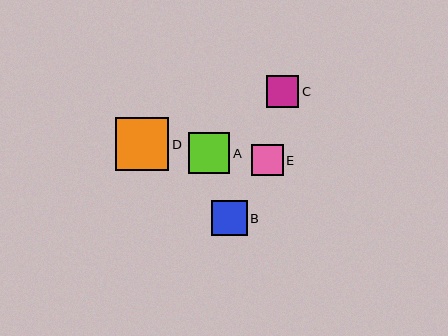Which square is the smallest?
Square E is the smallest with a size of approximately 31 pixels.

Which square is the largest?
Square D is the largest with a size of approximately 53 pixels.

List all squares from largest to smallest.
From largest to smallest: D, A, B, C, E.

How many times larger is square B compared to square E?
Square B is approximately 1.1 times the size of square E.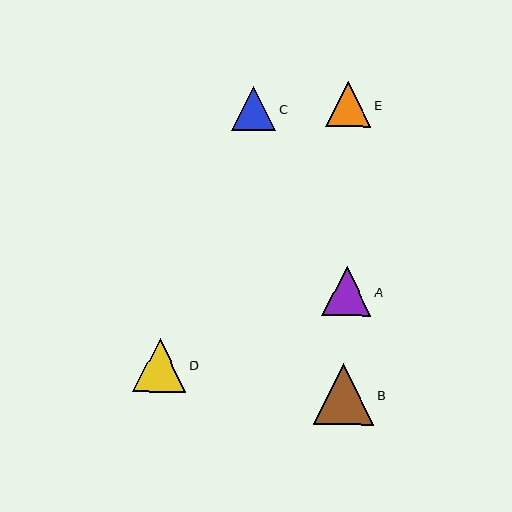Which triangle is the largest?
Triangle B is the largest with a size of approximately 61 pixels.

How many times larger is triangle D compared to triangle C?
Triangle D is approximately 1.2 times the size of triangle C.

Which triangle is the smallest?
Triangle C is the smallest with a size of approximately 44 pixels.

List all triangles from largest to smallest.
From largest to smallest: B, D, A, E, C.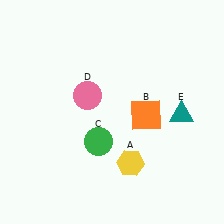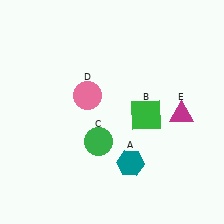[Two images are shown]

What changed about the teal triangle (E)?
In Image 1, E is teal. In Image 2, it changed to magenta.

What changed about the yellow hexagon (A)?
In Image 1, A is yellow. In Image 2, it changed to teal.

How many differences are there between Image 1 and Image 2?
There are 3 differences between the two images.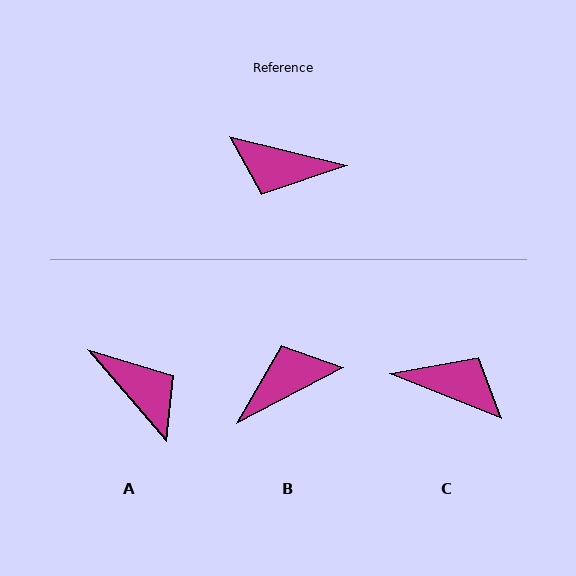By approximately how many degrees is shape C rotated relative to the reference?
Approximately 172 degrees counter-clockwise.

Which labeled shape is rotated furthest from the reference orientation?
C, about 172 degrees away.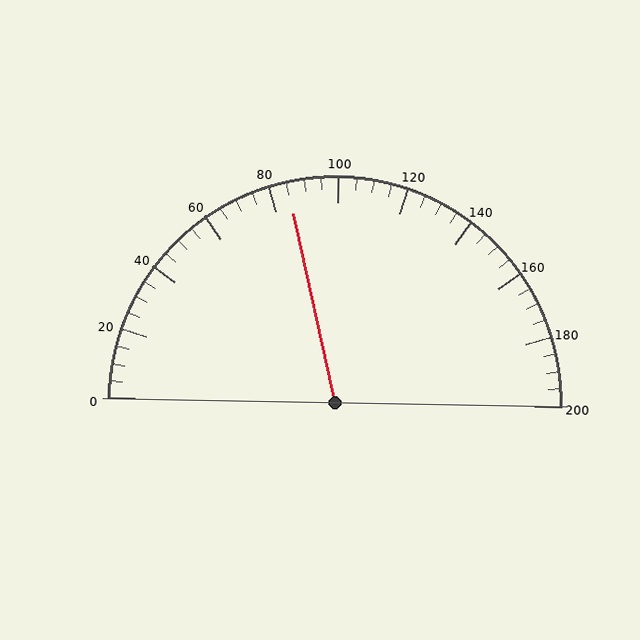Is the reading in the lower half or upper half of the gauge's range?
The reading is in the lower half of the range (0 to 200).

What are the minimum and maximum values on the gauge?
The gauge ranges from 0 to 200.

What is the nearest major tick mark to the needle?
The nearest major tick mark is 80.